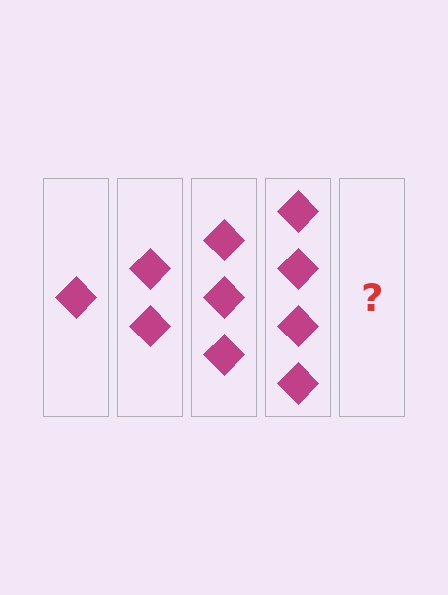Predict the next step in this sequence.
The next step is 5 diamonds.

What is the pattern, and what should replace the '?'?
The pattern is that each step adds one more diamond. The '?' should be 5 diamonds.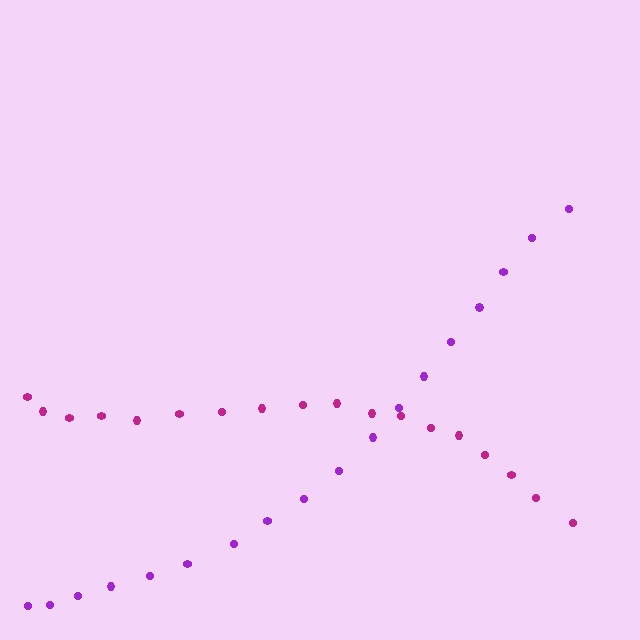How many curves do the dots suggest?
There are 2 distinct paths.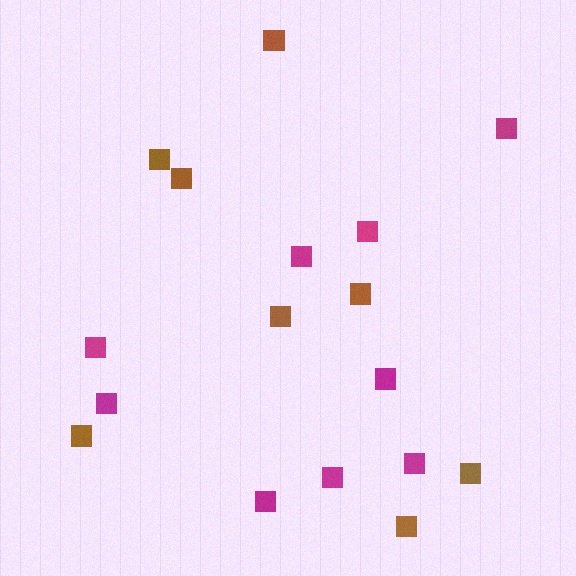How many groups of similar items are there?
There are 2 groups: one group of brown squares (8) and one group of magenta squares (9).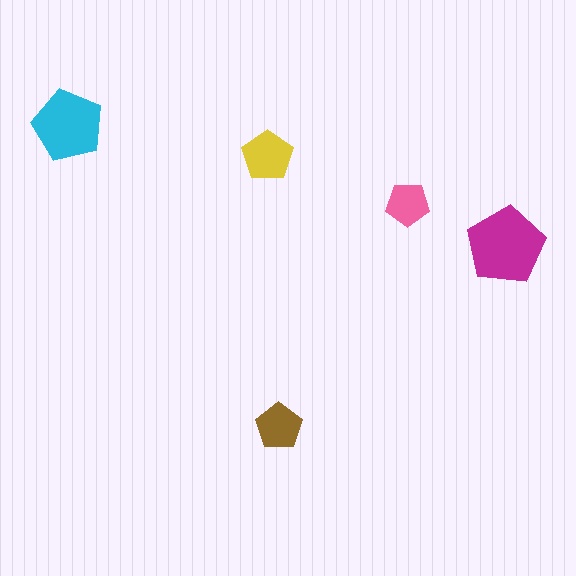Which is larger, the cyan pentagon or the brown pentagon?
The cyan one.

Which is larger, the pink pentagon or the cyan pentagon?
The cyan one.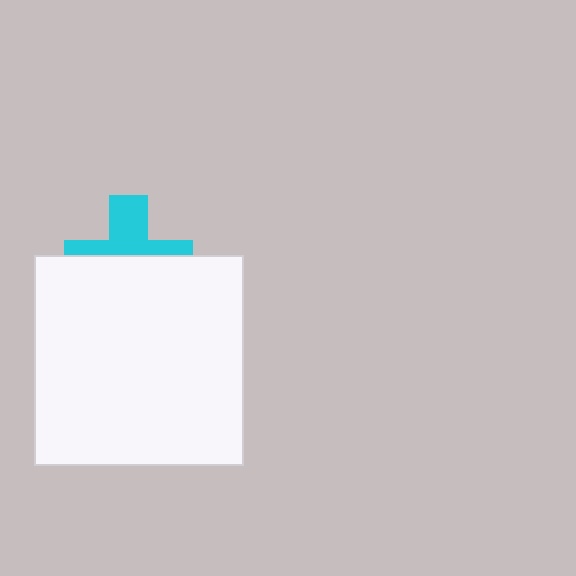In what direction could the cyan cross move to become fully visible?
The cyan cross could move up. That would shift it out from behind the white square entirely.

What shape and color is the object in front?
The object in front is a white square.